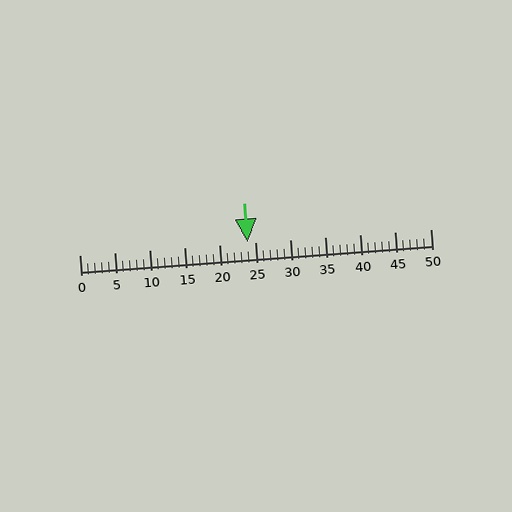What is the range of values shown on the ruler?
The ruler shows values from 0 to 50.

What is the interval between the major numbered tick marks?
The major tick marks are spaced 5 units apart.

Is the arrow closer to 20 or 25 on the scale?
The arrow is closer to 25.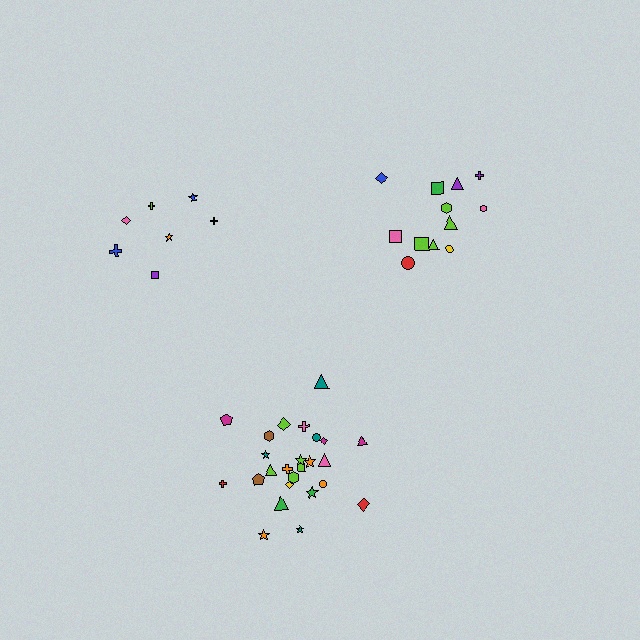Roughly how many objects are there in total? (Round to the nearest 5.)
Roughly 45 objects in total.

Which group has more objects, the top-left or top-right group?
The top-right group.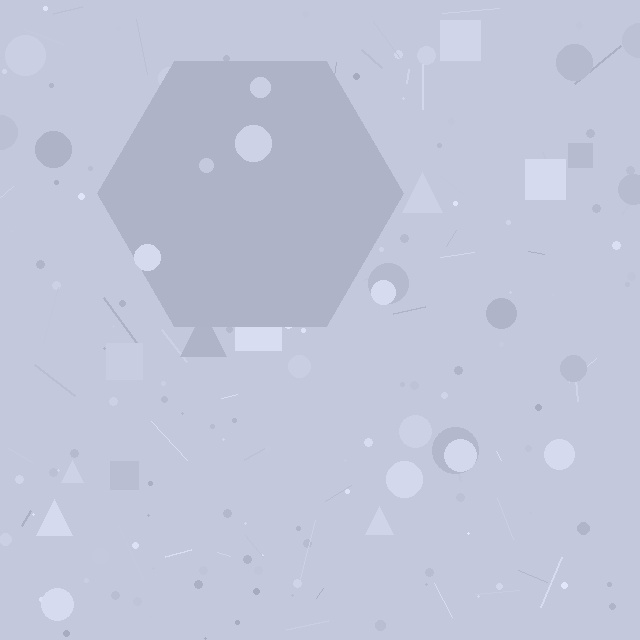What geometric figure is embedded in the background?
A hexagon is embedded in the background.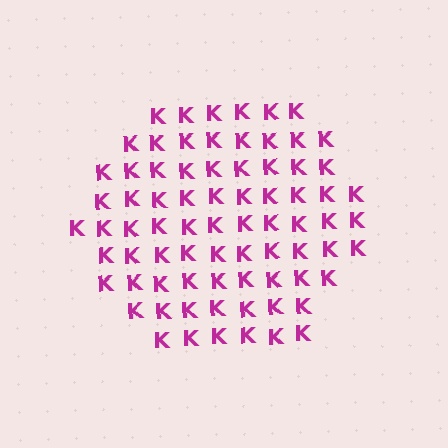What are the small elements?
The small elements are letter K's.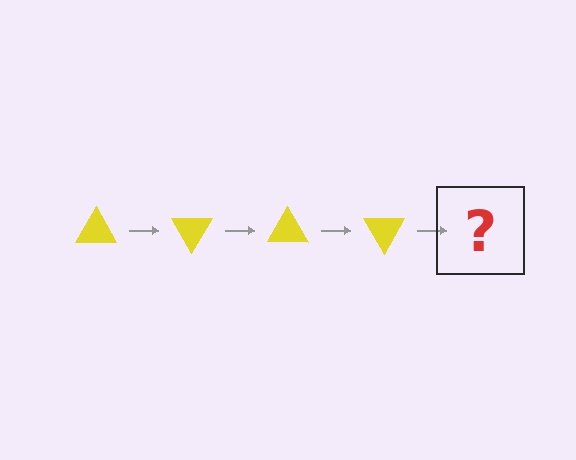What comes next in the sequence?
The next element should be a yellow triangle rotated 240 degrees.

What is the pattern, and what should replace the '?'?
The pattern is that the triangle rotates 60 degrees each step. The '?' should be a yellow triangle rotated 240 degrees.